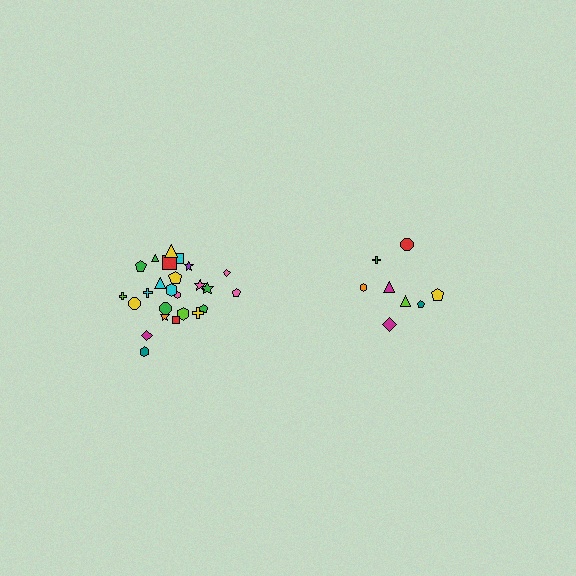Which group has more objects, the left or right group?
The left group.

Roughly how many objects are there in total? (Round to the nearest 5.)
Roughly 35 objects in total.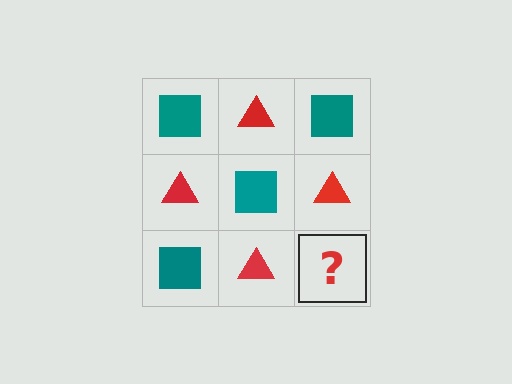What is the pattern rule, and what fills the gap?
The rule is that it alternates teal square and red triangle in a checkerboard pattern. The gap should be filled with a teal square.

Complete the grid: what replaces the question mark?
The question mark should be replaced with a teal square.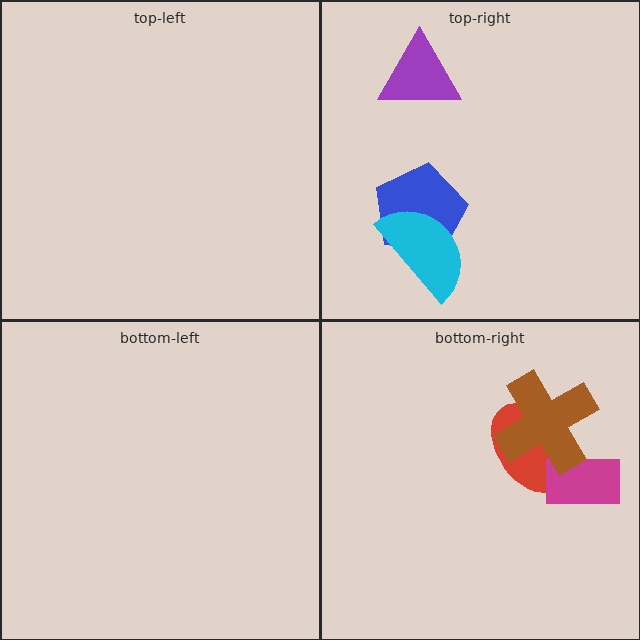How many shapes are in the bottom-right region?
3.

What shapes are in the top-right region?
The purple triangle, the blue pentagon, the cyan semicircle.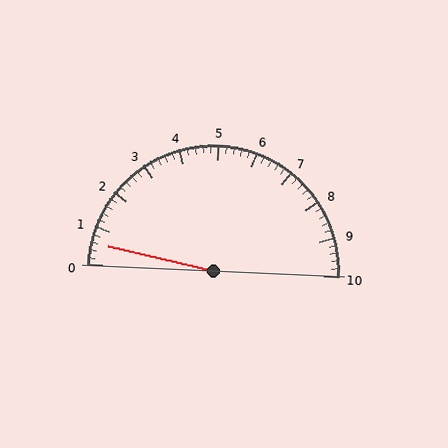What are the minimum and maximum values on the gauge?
The gauge ranges from 0 to 10.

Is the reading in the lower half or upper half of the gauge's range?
The reading is in the lower half of the range (0 to 10).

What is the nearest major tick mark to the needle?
The nearest major tick mark is 1.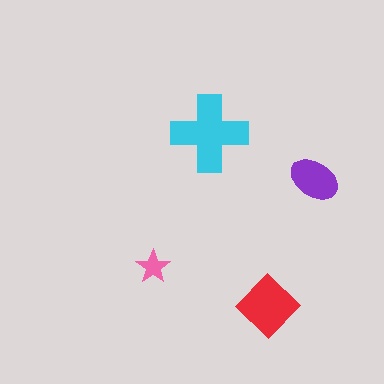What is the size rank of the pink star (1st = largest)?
4th.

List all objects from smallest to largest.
The pink star, the purple ellipse, the red diamond, the cyan cross.